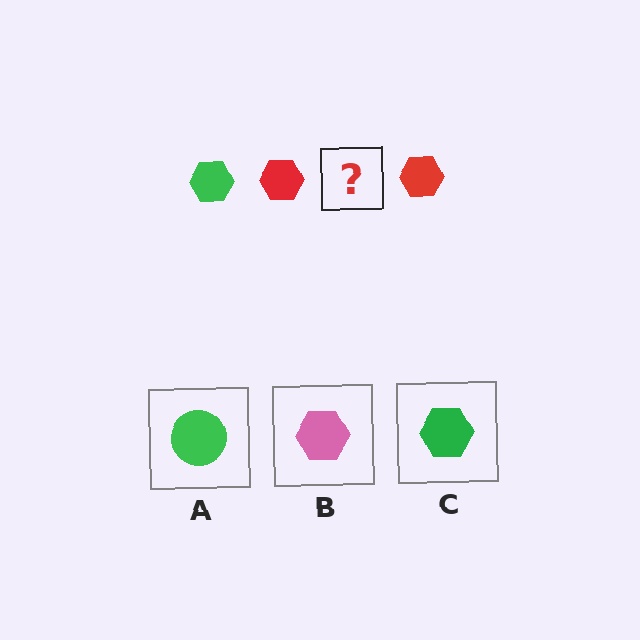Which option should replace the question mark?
Option C.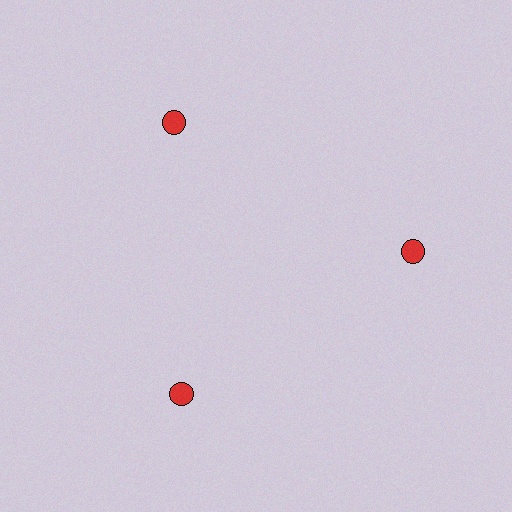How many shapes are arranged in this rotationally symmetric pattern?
There are 3 shapes, arranged in 3 groups of 1.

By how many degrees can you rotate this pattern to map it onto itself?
The pattern maps onto itself every 120 degrees of rotation.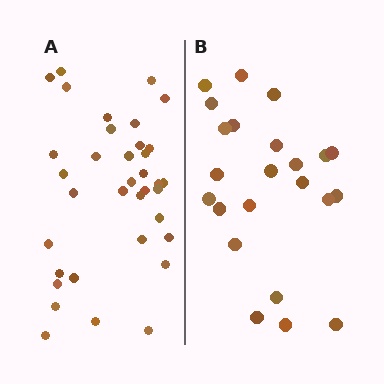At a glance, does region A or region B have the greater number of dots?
Region A (the left region) has more dots.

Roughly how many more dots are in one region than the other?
Region A has approximately 15 more dots than region B.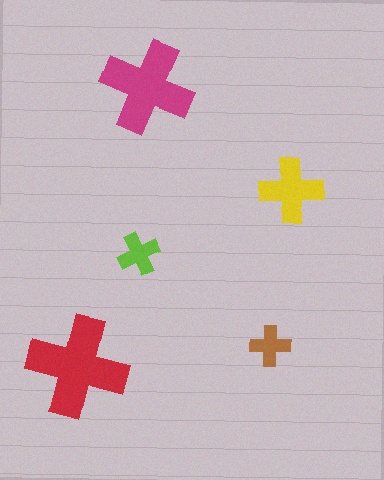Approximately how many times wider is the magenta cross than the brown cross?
About 2.5 times wider.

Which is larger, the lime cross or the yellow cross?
The yellow one.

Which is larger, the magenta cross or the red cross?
The red one.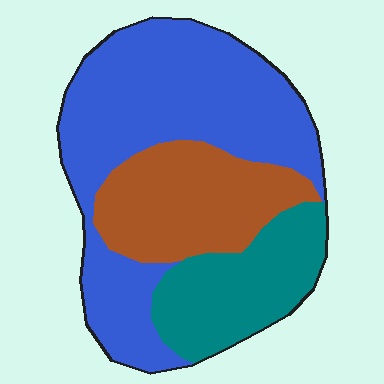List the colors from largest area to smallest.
From largest to smallest: blue, brown, teal.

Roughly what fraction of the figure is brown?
Brown takes up between a sixth and a third of the figure.